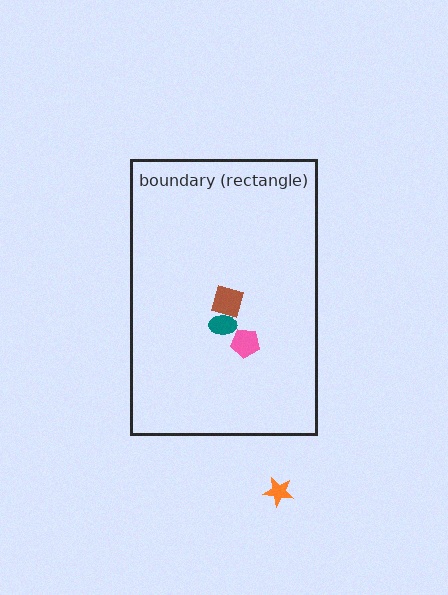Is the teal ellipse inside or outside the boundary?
Inside.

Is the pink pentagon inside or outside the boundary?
Inside.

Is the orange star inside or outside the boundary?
Outside.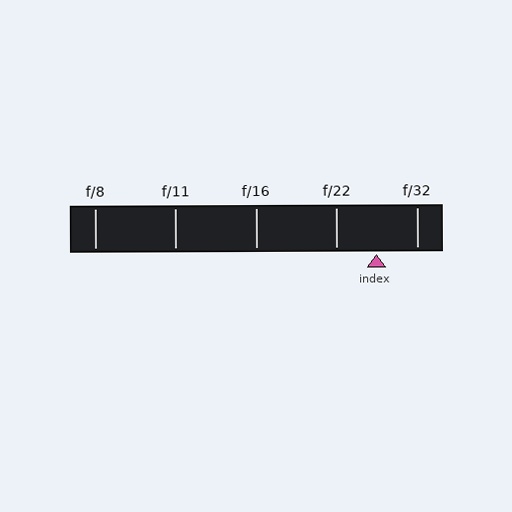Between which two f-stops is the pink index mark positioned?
The index mark is between f/22 and f/32.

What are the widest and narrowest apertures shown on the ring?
The widest aperture shown is f/8 and the narrowest is f/32.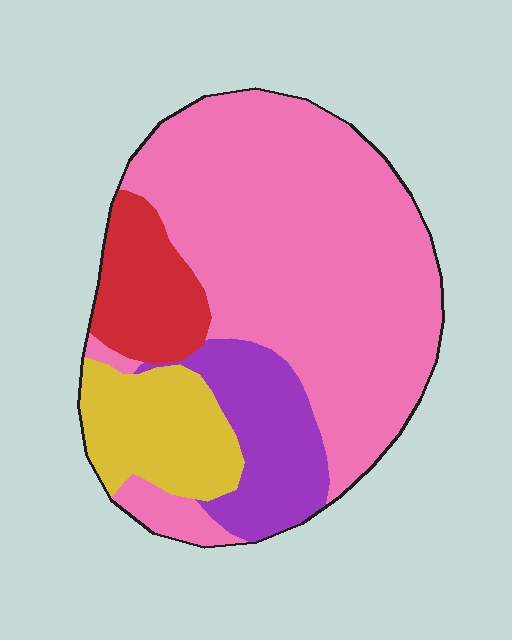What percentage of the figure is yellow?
Yellow takes up about one eighth (1/8) of the figure.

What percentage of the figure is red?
Red takes up about one tenth (1/10) of the figure.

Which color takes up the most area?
Pink, at roughly 60%.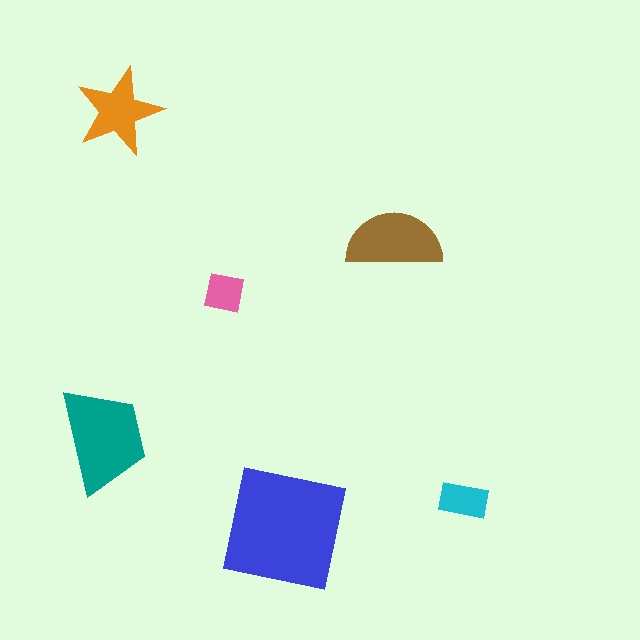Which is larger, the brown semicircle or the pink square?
The brown semicircle.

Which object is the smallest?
The pink square.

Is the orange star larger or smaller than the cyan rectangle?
Larger.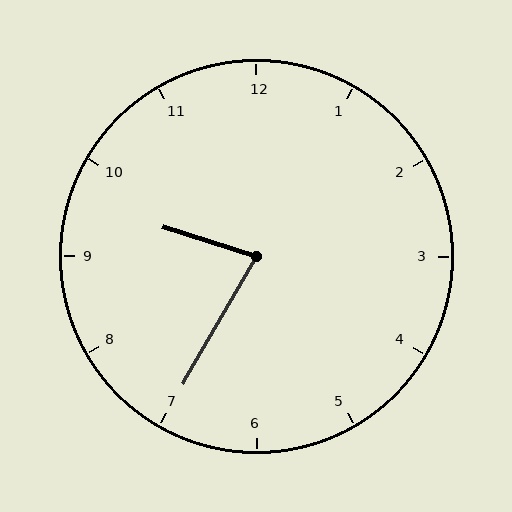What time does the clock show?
9:35.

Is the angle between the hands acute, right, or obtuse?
It is acute.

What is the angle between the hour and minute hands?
Approximately 78 degrees.